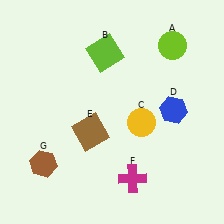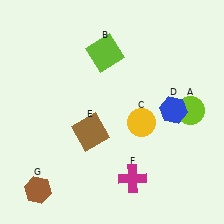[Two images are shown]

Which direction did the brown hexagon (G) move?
The brown hexagon (G) moved down.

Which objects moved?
The objects that moved are: the lime circle (A), the brown hexagon (G).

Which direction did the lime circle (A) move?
The lime circle (A) moved down.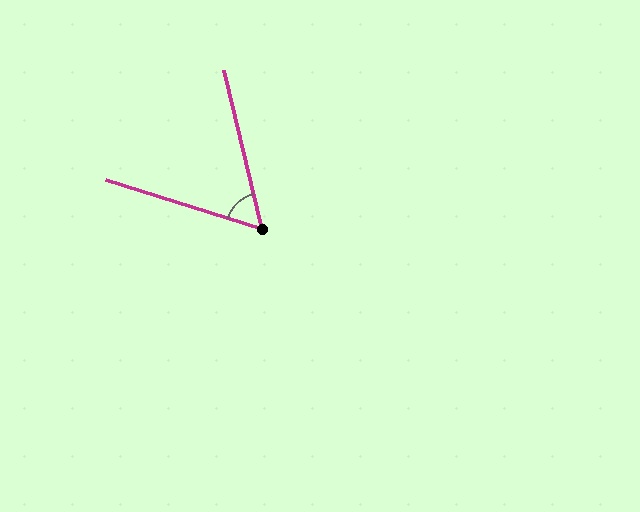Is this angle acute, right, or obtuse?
It is acute.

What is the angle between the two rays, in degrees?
Approximately 59 degrees.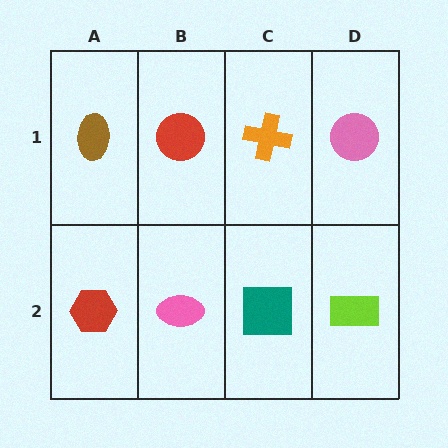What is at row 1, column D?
A pink circle.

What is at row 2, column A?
A red hexagon.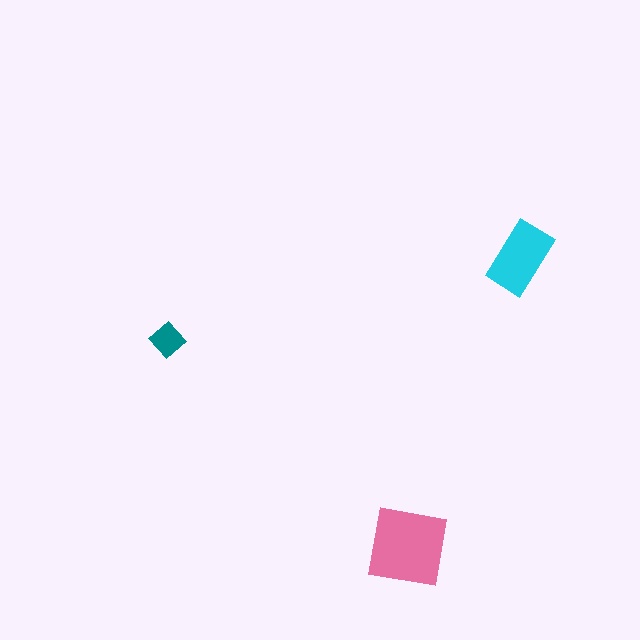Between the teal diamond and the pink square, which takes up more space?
The pink square.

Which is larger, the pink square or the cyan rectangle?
The pink square.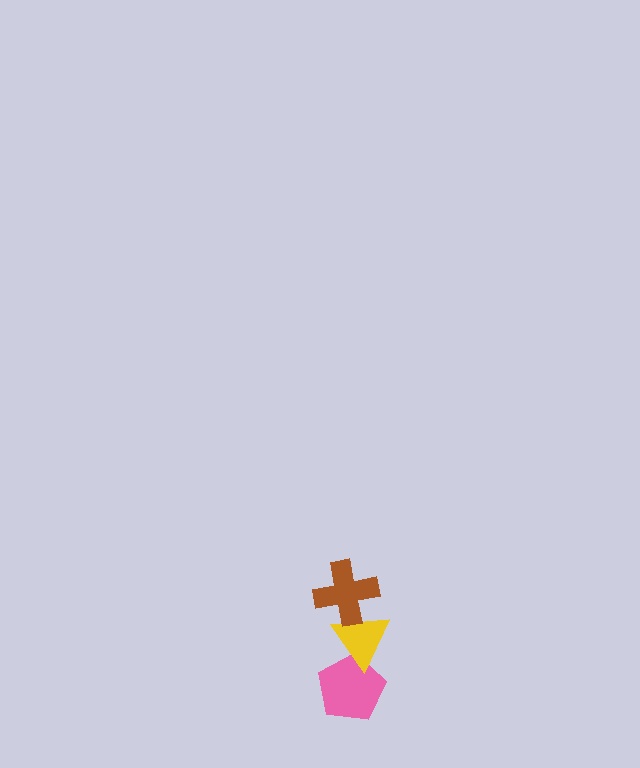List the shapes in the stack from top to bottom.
From top to bottom: the brown cross, the yellow triangle, the pink pentagon.